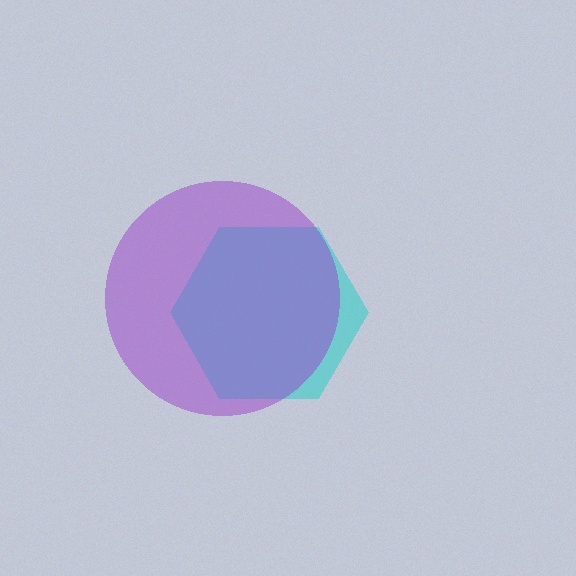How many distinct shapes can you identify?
There are 2 distinct shapes: a cyan hexagon, a purple circle.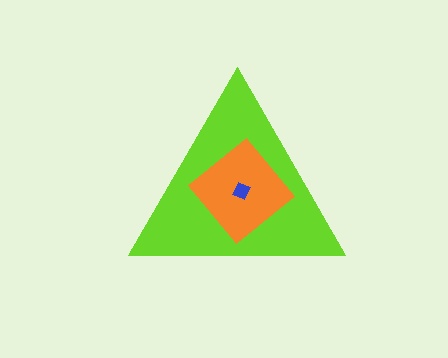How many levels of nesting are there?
3.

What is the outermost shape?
The lime triangle.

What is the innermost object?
The blue diamond.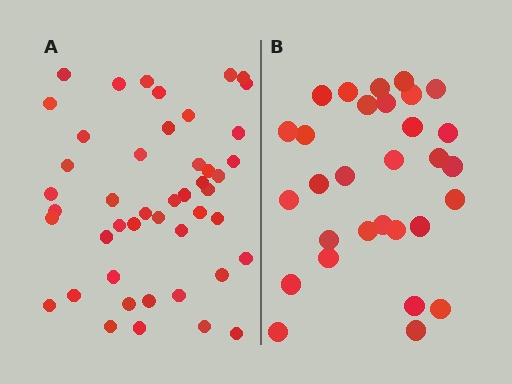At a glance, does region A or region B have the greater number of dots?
Region A (the left region) has more dots.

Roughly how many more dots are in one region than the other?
Region A has approximately 15 more dots than region B.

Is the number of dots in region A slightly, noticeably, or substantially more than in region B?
Region A has substantially more. The ratio is roughly 1.5 to 1.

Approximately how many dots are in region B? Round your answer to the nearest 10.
About 30 dots.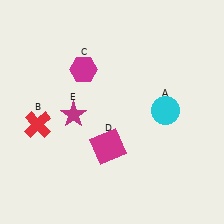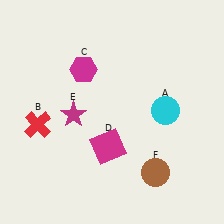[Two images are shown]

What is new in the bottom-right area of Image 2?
A brown circle (F) was added in the bottom-right area of Image 2.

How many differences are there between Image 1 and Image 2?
There is 1 difference between the two images.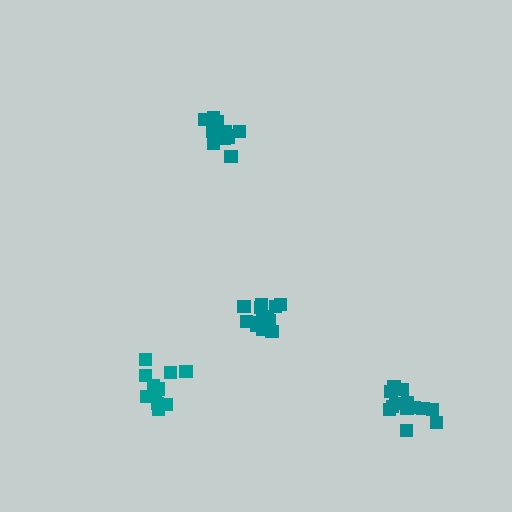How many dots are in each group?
Group 1: 13 dots, Group 2: 13 dots, Group 3: 16 dots, Group 4: 18 dots (60 total).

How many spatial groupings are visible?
There are 4 spatial groupings.